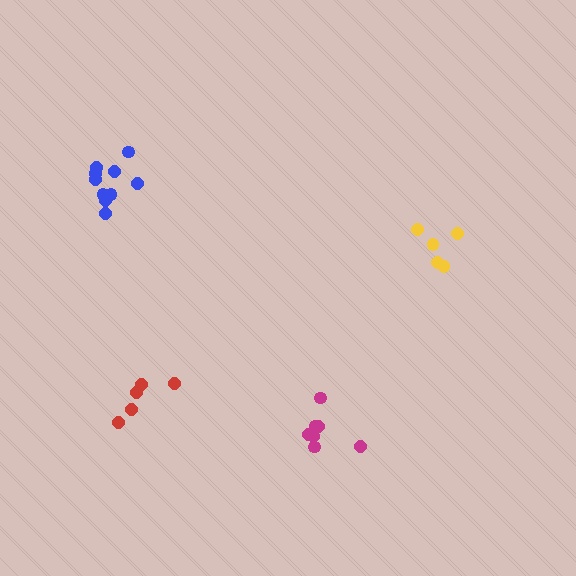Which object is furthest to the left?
The blue cluster is leftmost.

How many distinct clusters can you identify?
There are 4 distinct clusters.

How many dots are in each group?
Group 1: 11 dots, Group 2: 5 dots, Group 3: 5 dots, Group 4: 7 dots (28 total).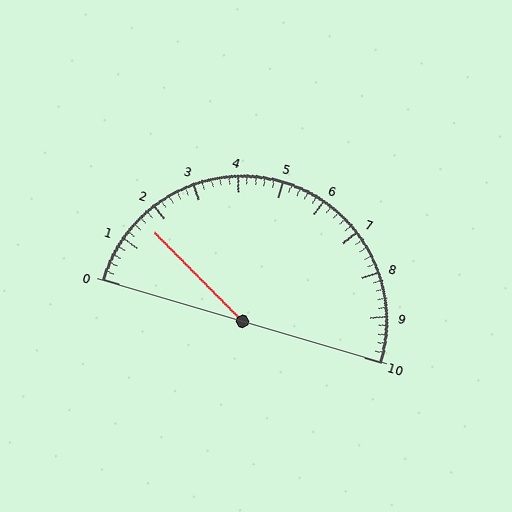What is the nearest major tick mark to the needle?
The nearest major tick mark is 2.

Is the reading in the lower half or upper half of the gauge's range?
The reading is in the lower half of the range (0 to 10).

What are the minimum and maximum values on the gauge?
The gauge ranges from 0 to 10.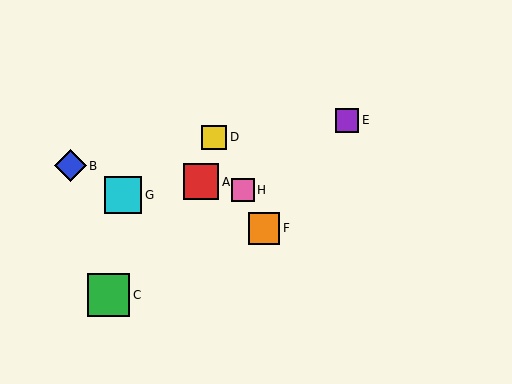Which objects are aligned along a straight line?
Objects D, F, H are aligned along a straight line.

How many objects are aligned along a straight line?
3 objects (D, F, H) are aligned along a straight line.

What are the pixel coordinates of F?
Object F is at (264, 228).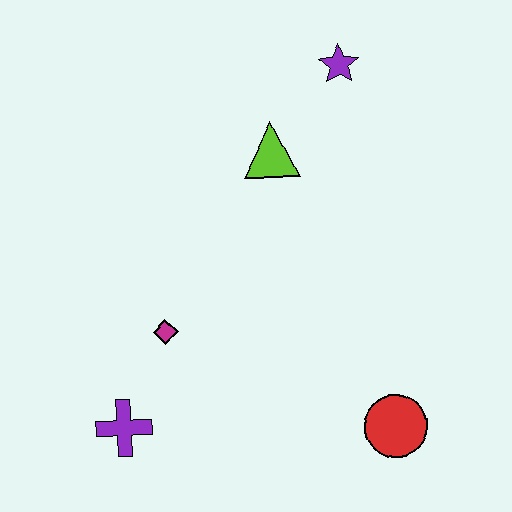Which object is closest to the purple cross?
The magenta diamond is closest to the purple cross.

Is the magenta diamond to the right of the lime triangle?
No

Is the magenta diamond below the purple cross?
No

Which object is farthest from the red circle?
The purple star is farthest from the red circle.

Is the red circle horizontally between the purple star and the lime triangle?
No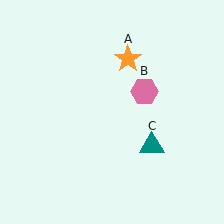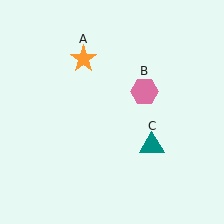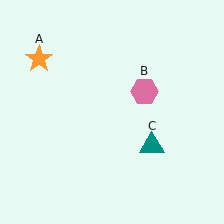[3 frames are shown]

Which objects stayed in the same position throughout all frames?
Pink hexagon (object B) and teal triangle (object C) remained stationary.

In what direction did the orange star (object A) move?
The orange star (object A) moved left.